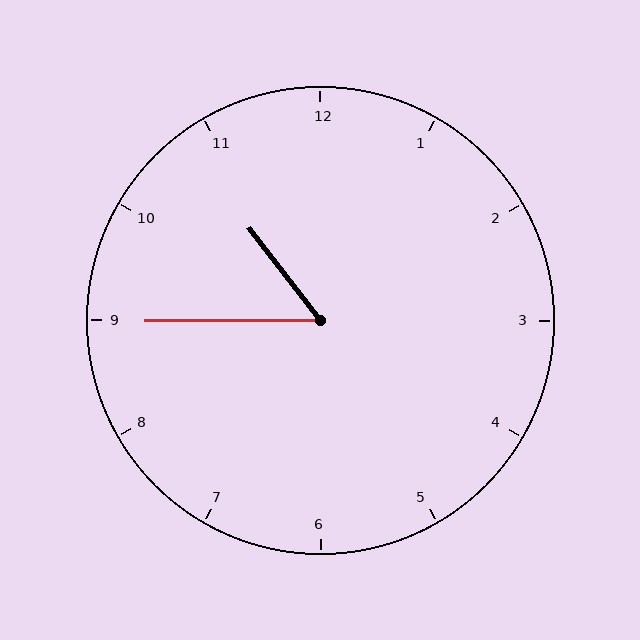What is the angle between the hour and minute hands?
Approximately 52 degrees.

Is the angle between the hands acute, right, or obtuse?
It is acute.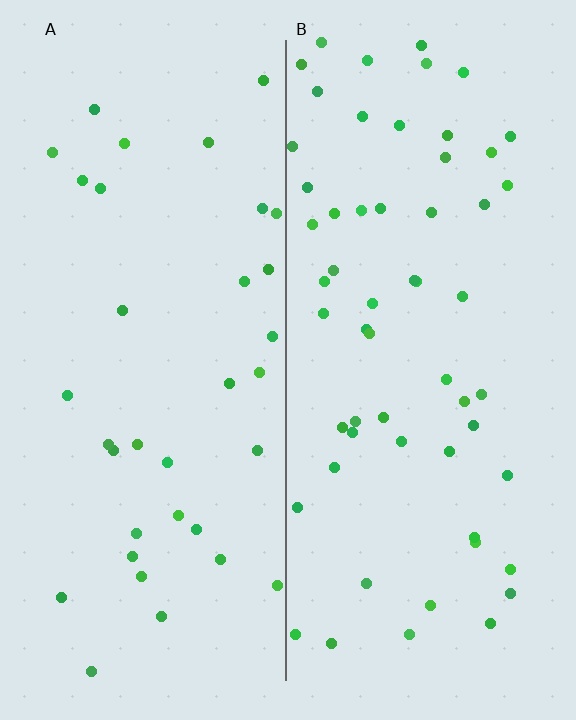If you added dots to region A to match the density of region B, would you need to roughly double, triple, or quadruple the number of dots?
Approximately double.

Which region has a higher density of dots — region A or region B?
B (the right).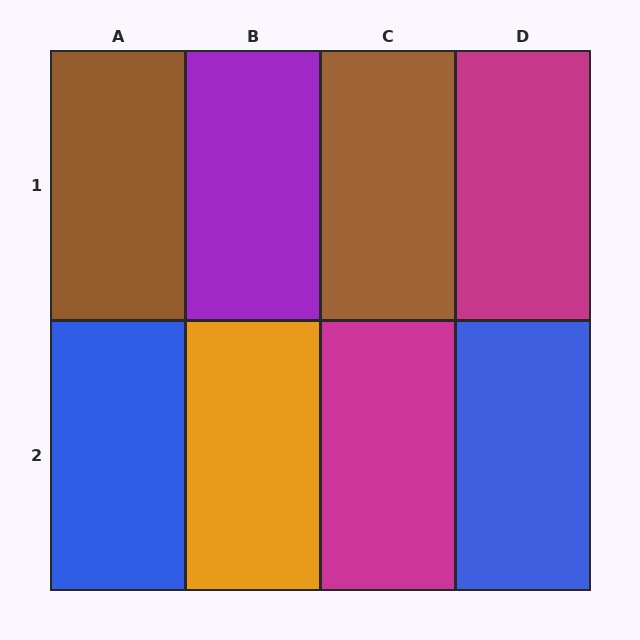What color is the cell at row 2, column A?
Blue.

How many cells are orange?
1 cell is orange.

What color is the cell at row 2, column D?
Blue.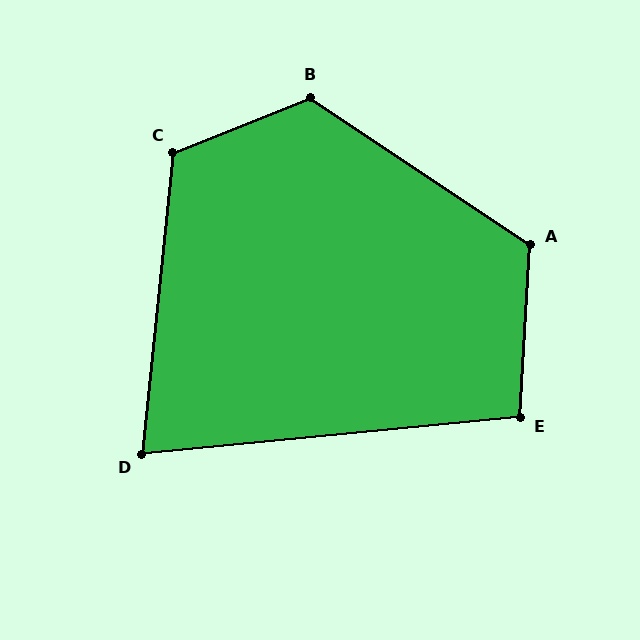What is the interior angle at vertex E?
Approximately 99 degrees (obtuse).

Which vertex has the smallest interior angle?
D, at approximately 79 degrees.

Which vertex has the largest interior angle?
B, at approximately 124 degrees.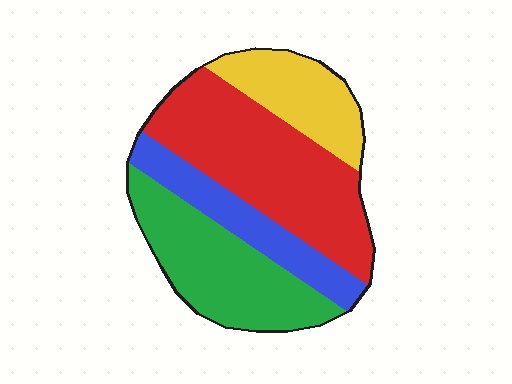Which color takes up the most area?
Red, at roughly 40%.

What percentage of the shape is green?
Green takes up about one quarter (1/4) of the shape.